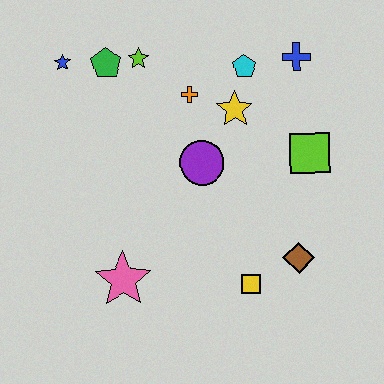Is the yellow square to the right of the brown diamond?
No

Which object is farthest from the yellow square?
The blue star is farthest from the yellow square.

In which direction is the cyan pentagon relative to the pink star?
The cyan pentagon is above the pink star.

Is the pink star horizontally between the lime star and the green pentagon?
Yes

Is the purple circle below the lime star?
Yes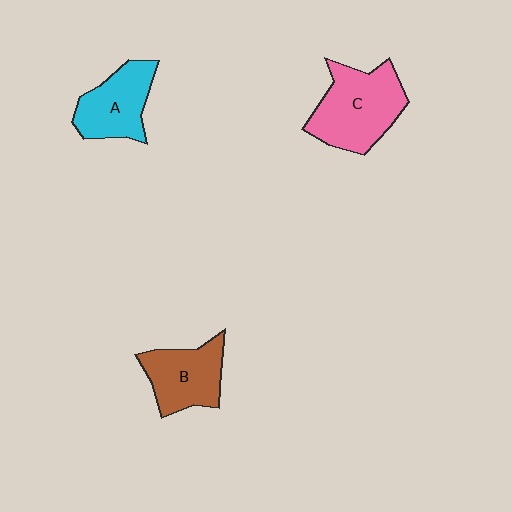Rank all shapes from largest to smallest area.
From largest to smallest: C (pink), B (brown), A (cyan).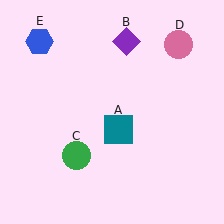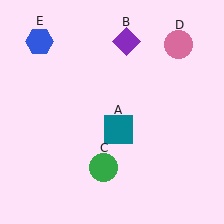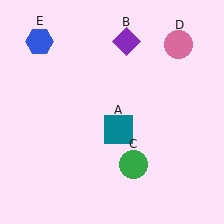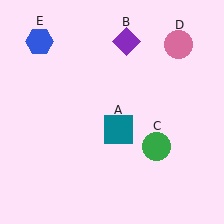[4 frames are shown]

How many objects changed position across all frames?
1 object changed position: green circle (object C).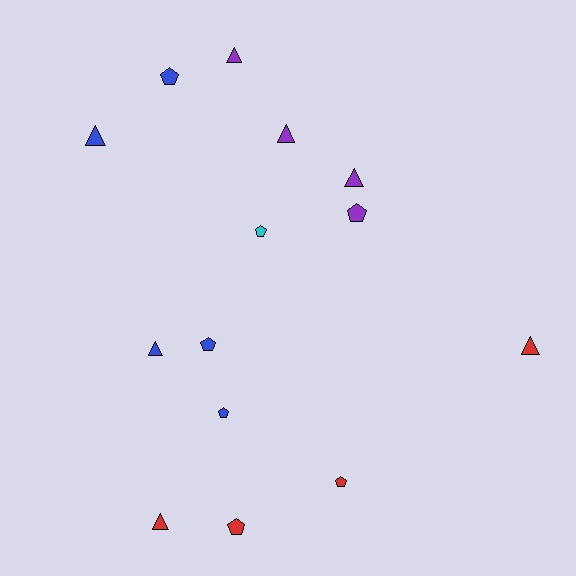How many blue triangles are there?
There are 2 blue triangles.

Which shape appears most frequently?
Triangle, with 7 objects.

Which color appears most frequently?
Blue, with 5 objects.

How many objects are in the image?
There are 14 objects.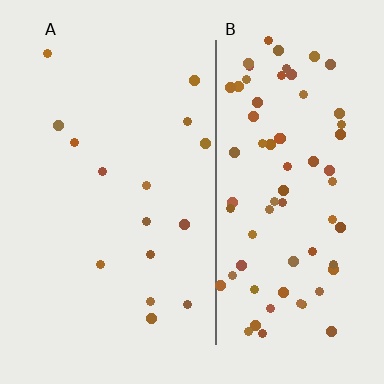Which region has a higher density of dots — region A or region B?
B (the right).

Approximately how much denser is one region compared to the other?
Approximately 4.9× — region B over region A.